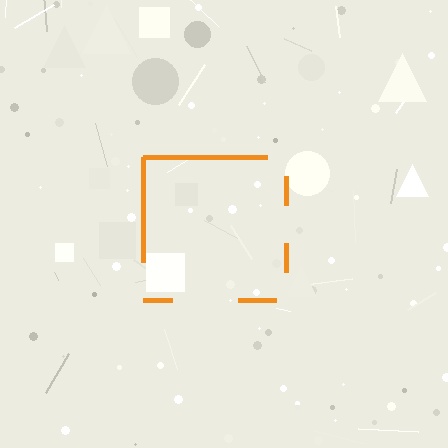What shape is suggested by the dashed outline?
The dashed outline suggests a square.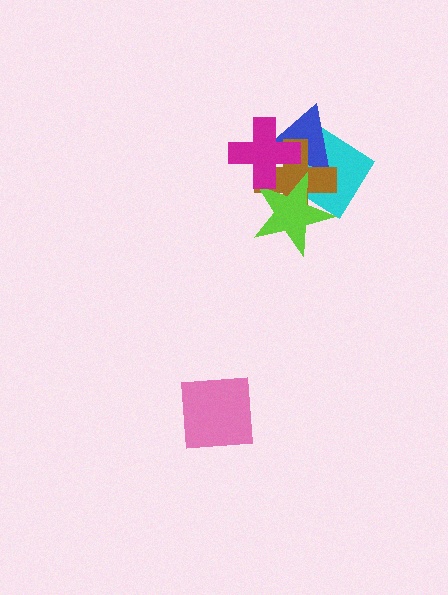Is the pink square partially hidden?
No, no other shape covers it.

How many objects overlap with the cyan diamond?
4 objects overlap with the cyan diamond.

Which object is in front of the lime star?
The magenta cross is in front of the lime star.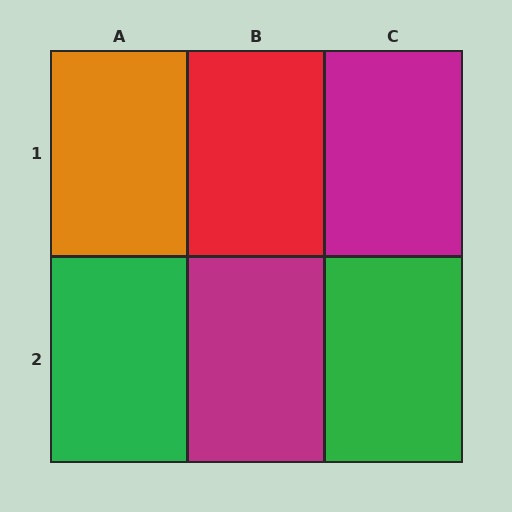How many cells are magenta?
2 cells are magenta.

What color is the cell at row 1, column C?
Magenta.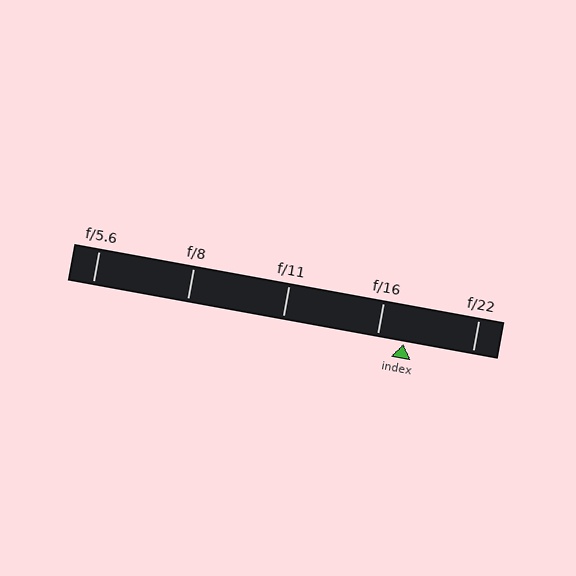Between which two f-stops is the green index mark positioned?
The index mark is between f/16 and f/22.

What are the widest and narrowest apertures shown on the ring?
The widest aperture shown is f/5.6 and the narrowest is f/22.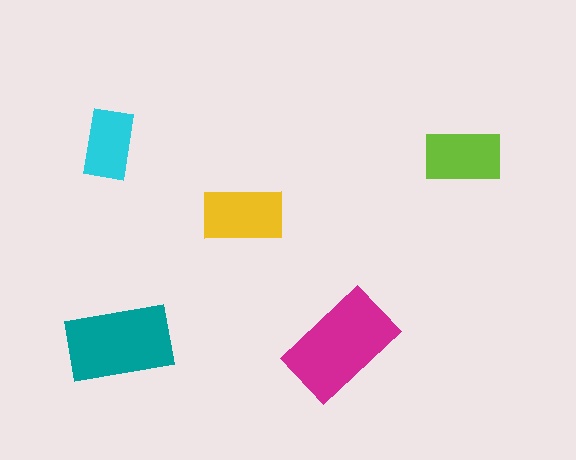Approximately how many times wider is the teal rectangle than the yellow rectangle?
About 1.5 times wider.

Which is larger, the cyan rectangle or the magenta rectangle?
The magenta one.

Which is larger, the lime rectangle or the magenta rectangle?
The magenta one.